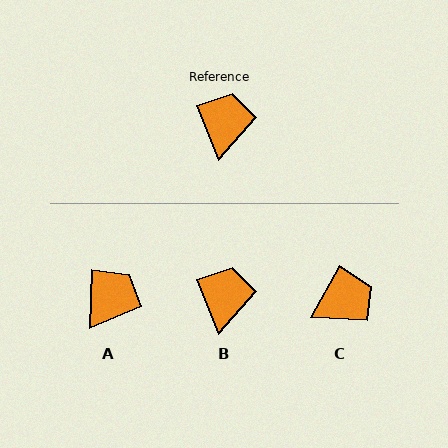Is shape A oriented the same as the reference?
No, it is off by about 25 degrees.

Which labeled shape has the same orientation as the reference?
B.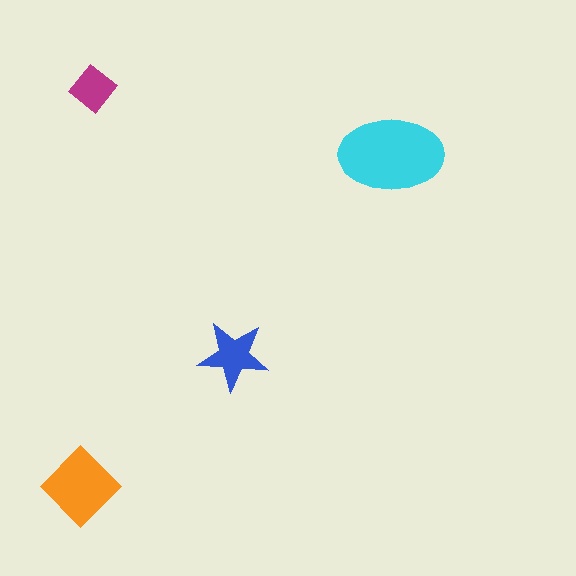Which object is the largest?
The cyan ellipse.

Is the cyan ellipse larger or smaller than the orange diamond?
Larger.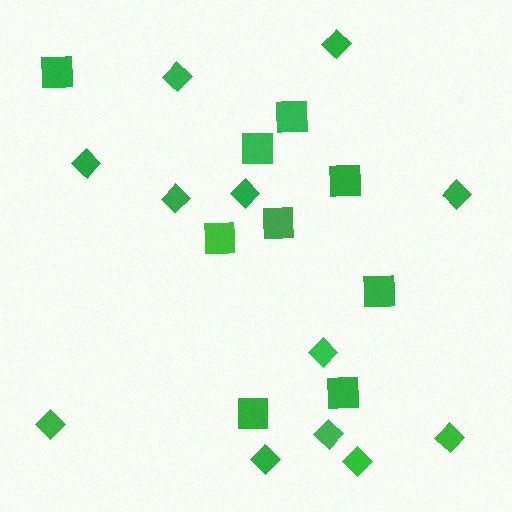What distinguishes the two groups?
There are 2 groups: one group of squares (9) and one group of diamonds (12).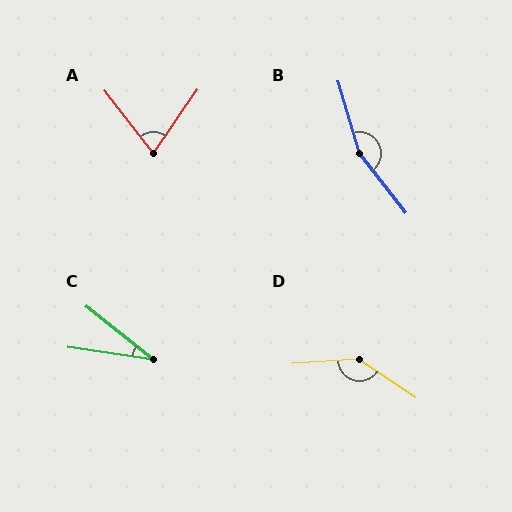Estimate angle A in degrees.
Approximately 72 degrees.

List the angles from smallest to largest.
C (30°), A (72°), D (142°), B (158°).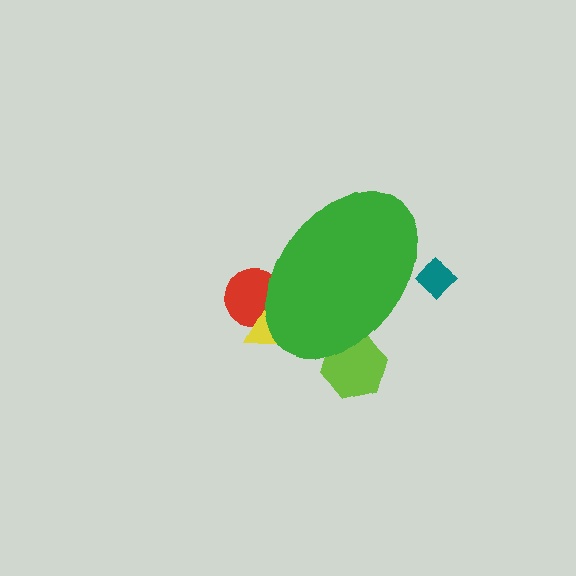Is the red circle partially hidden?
Yes, the red circle is partially hidden behind the green ellipse.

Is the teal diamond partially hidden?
Yes, the teal diamond is partially hidden behind the green ellipse.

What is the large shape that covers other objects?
A green ellipse.